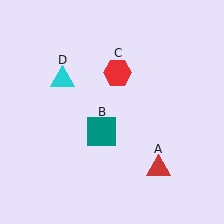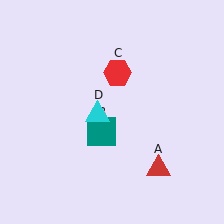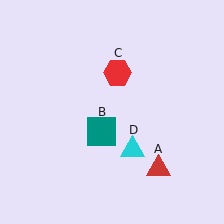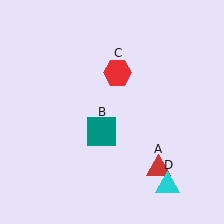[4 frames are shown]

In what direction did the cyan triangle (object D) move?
The cyan triangle (object D) moved down and to the right.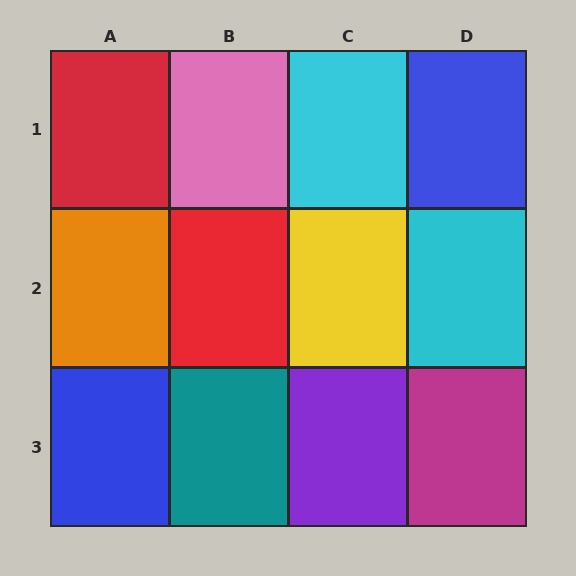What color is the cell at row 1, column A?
Red.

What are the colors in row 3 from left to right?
Blue, teal, purple, magenta.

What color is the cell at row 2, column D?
Cyan.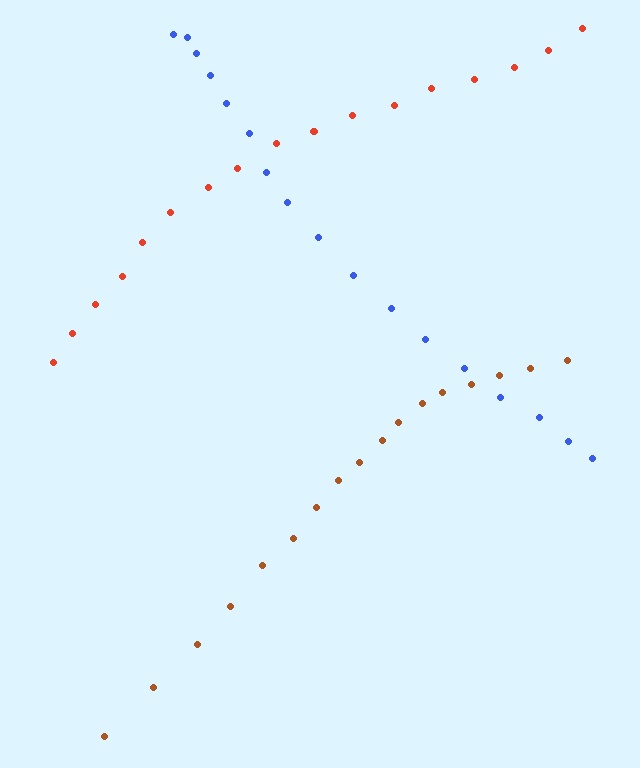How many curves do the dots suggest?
There are 3 distinct paths.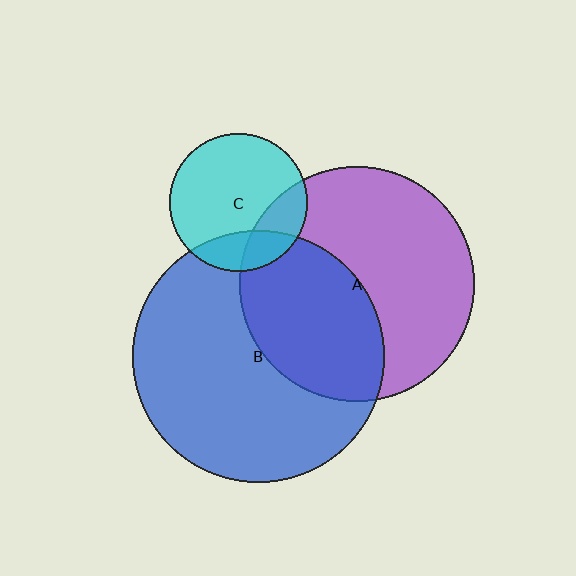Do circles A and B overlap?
Yes.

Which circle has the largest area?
Circle B (blue).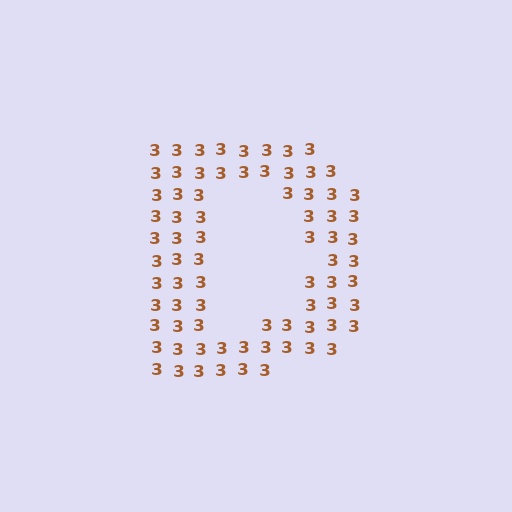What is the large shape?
The large shape is the letter D.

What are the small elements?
The small elements are digit 3's.